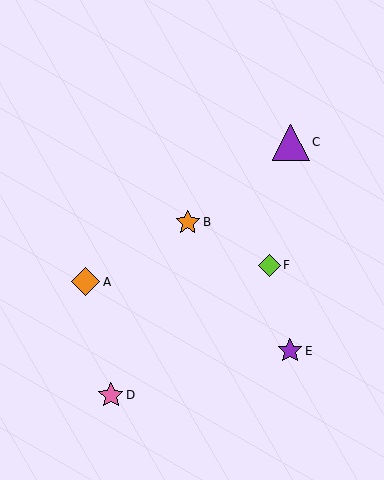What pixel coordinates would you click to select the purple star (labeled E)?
Click at (290, 351) to select the purple star E.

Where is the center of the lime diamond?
The center of the lime diamond is at (269, 265).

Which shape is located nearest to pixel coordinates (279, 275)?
The lime diamond (labeled F) at (269, 265) is nearest to that location.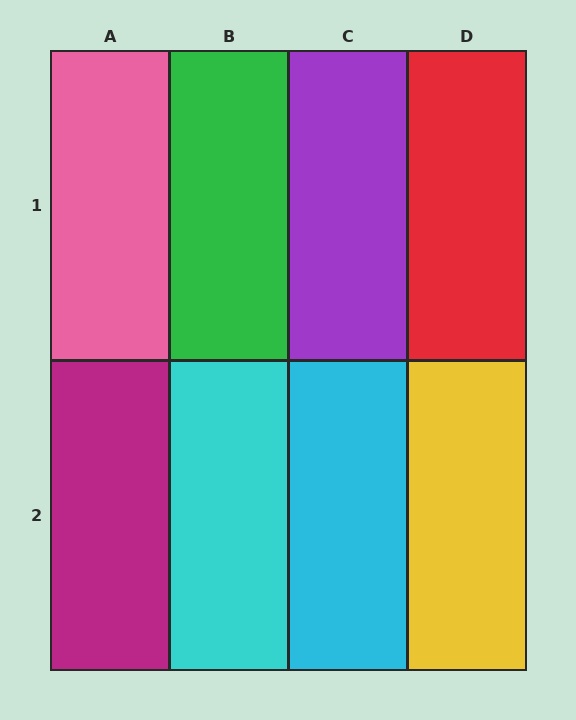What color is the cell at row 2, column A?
Magenta.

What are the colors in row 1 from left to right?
Pink, green, purple, red.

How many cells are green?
1 cell is green.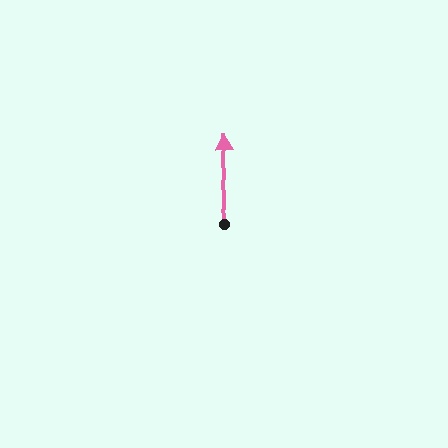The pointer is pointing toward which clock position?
Roughly 12 o'clock.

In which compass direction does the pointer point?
North.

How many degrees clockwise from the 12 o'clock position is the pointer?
Approximately 358 degrees.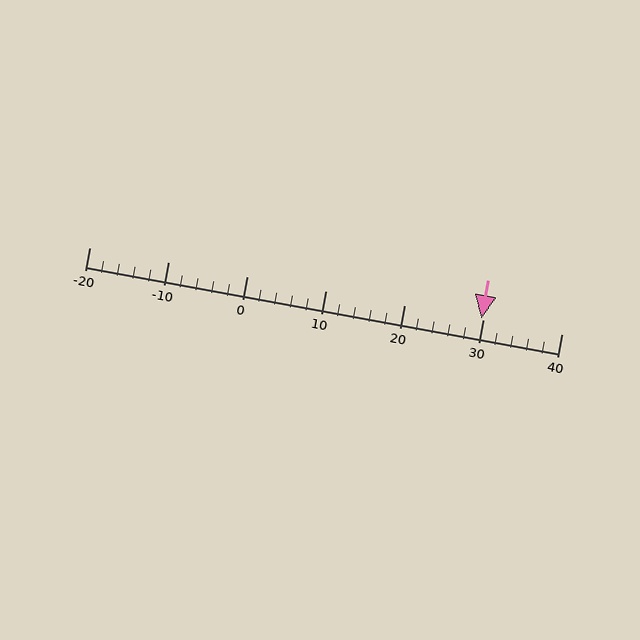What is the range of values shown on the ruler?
The ruler shows values from -20 to 40.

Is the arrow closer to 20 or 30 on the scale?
The arrow is closer to 30.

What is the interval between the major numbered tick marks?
The major tick marks are spaced 10 units apart.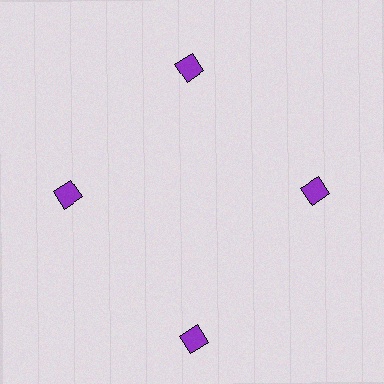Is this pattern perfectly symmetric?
No. The 4 purple diamonds are arranged in a ring, but one element near the 6 o'clock position is pushed outward from the center, breaking the 4-fold rotational symmetry.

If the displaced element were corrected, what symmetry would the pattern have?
It would have 4-fold rotational symmetry — the pattern would map onto itself every 90 degrees.